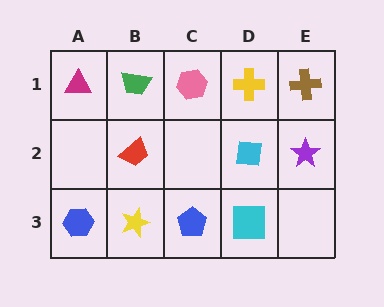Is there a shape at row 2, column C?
No, that cell is empty.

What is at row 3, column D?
A cyan square.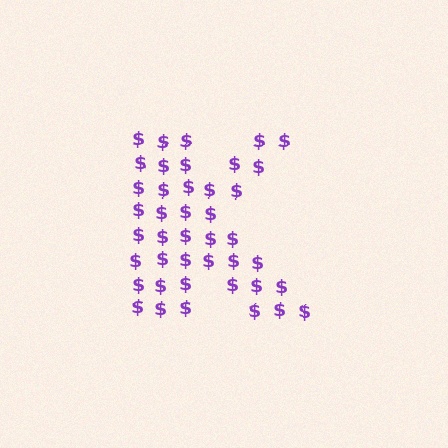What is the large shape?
The large shape is the letter K.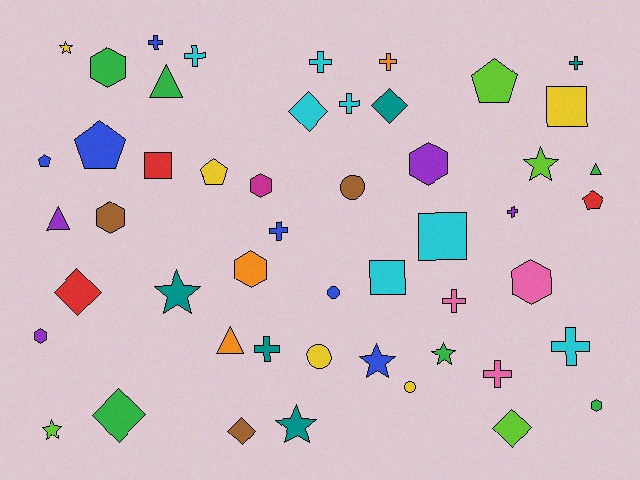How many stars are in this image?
There are 7 stars.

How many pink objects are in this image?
There are 3 pink objects.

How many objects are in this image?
There are 50 objects.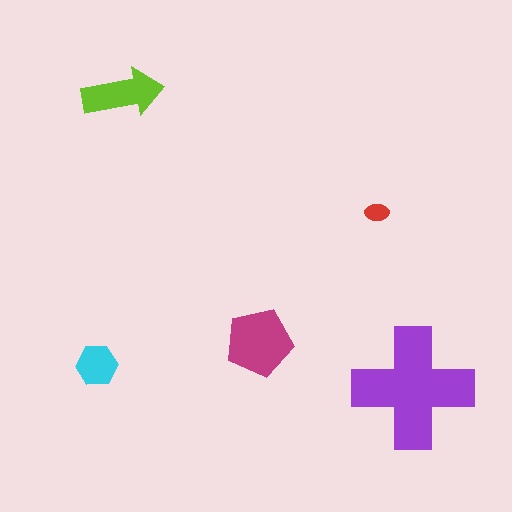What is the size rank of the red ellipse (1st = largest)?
5th.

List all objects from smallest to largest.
The red ellipse, the cyan hexagon, the lime arrow, the magenta pentagon, the purple cross.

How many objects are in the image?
There are 5 objects in the image.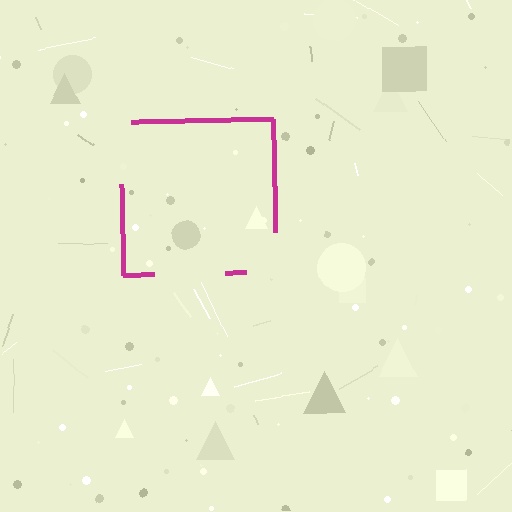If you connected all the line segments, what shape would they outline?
They would outline a square.